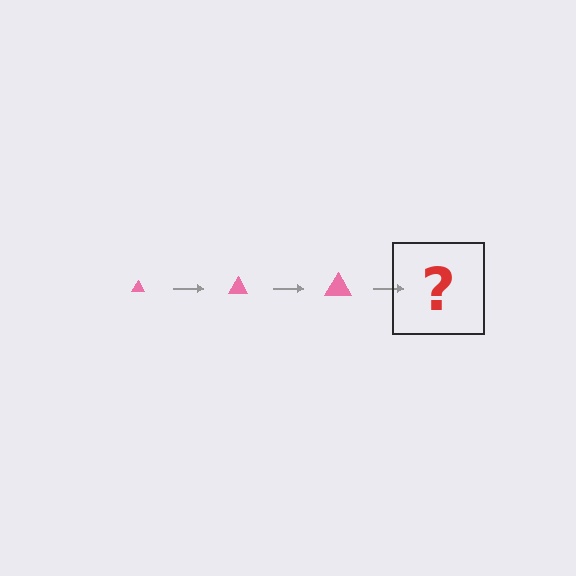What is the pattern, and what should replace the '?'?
The pattern is that the triangle gets progressively larger each step. The '?' should be a pink triangle, larger than the previous one.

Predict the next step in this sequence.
The next step is a pink triangle, larger than the previous one.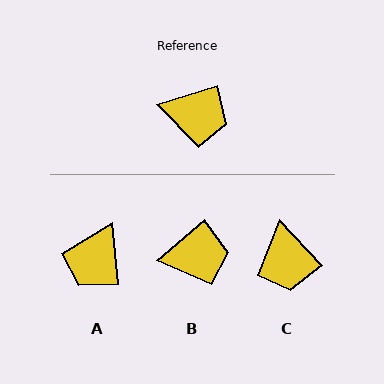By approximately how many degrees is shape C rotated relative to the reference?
Approximately 65 degrees clockwise.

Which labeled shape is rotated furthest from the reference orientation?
A, about 102 degrees away.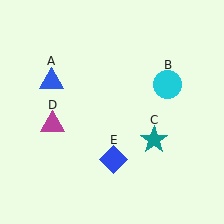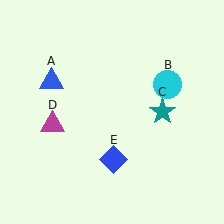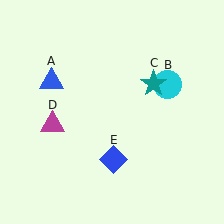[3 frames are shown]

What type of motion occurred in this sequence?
The teal star (object C) rotated counterclockwise around the center of the scene.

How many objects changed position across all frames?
1 object changed position: teal star (object C).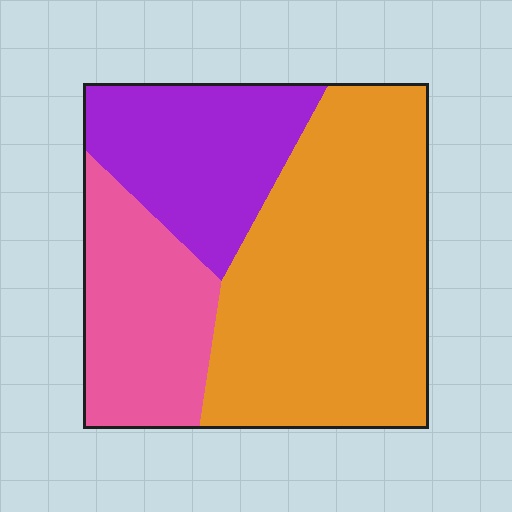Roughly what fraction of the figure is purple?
Purple takes up about one quarter (1/4) of the figure.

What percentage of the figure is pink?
Pink covers around 25% of the figure.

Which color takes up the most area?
Orange, at roughly 50%.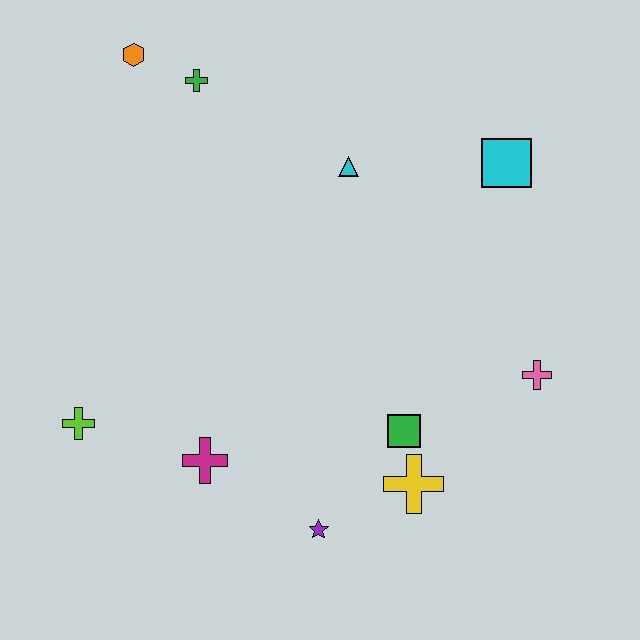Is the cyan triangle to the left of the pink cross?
Yes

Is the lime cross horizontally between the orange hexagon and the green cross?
No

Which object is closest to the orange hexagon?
The green cross is closest to the orange hexagon.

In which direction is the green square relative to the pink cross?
The green square is to the left of the pink cross.